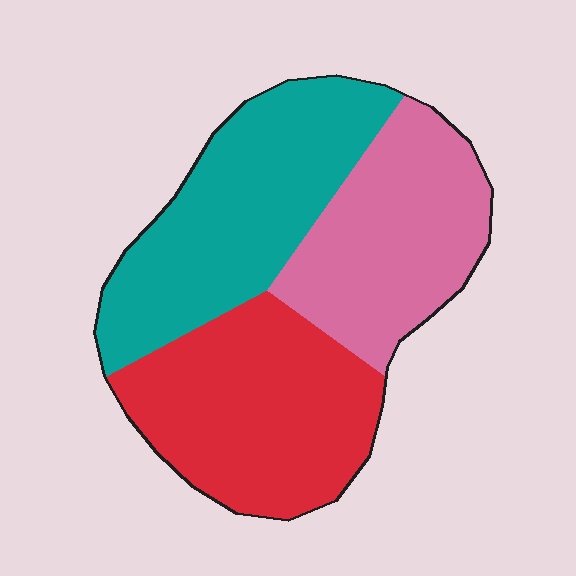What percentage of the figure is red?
Red takes up about one third (1/3) of the figure.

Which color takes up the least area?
Pink, at roughly 30%.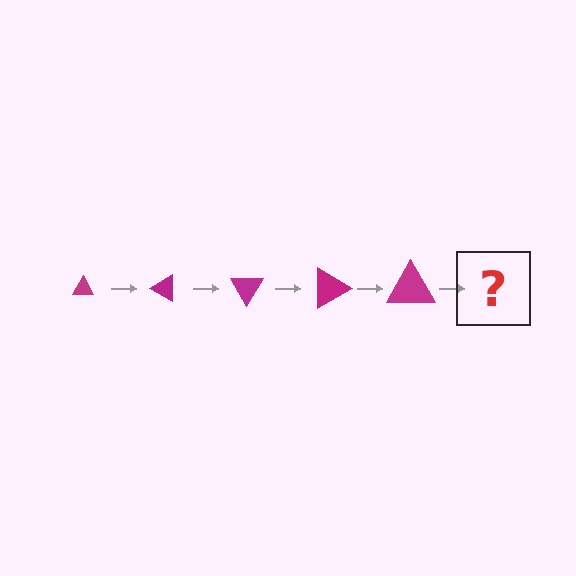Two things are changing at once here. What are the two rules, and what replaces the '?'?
The two rules are that the triangle grows larger each step and it rotates 30 degrees each step. The '?' should be a triangle, larger than the previous one and rotated 150 degrees from the start.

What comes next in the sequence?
The next element should be a triangle, larger than the previous one and rotated 150 degrees from the start.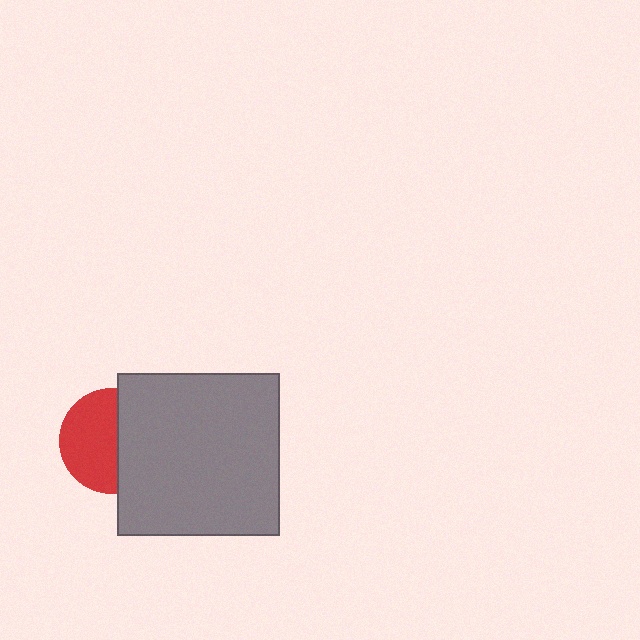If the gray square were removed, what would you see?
You would see the complete red circle.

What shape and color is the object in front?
The object in front is a gray square.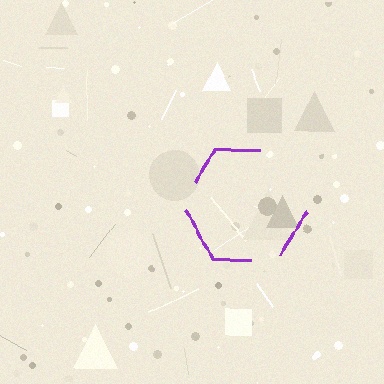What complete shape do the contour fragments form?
The contour fragments form a hexagon.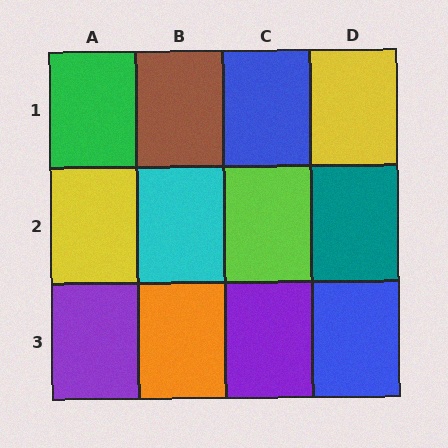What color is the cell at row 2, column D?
Teal.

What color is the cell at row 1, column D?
Yellow.